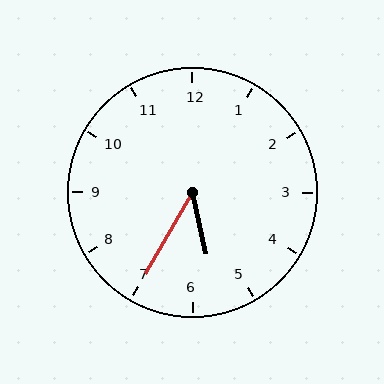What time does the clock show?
5:35.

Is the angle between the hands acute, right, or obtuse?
It is acute.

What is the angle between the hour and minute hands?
Approximately 42 degrees.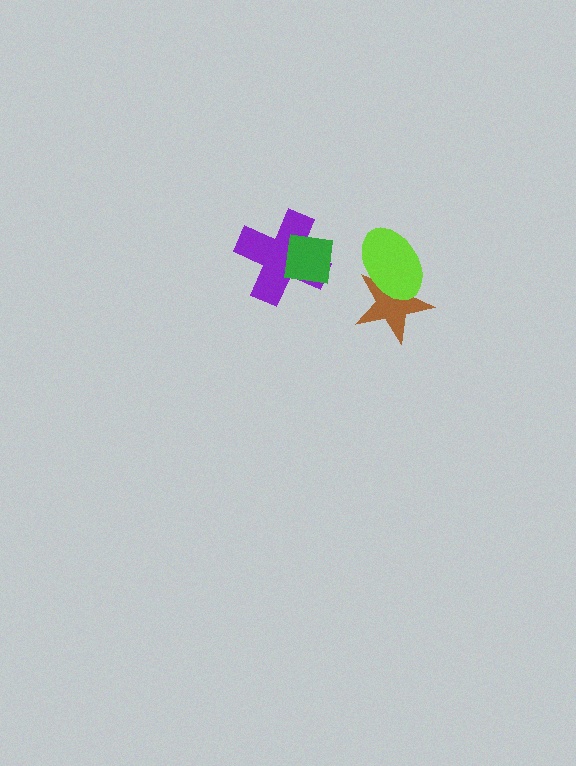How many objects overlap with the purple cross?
1 object overlaps with the purple cross.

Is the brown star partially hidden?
Yes, it is partially covered by another shape.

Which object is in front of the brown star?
The lime ellipse is in front of the brown star.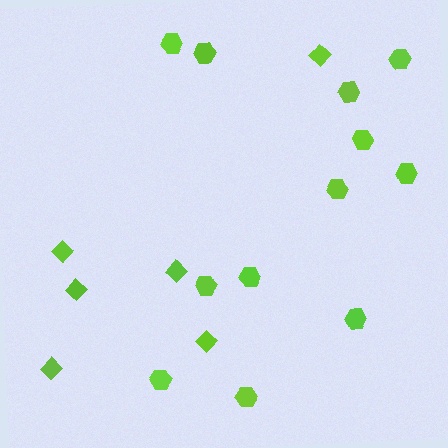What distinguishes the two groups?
There are 2 groups: one group of diamonds (6) and one group of hexagons (12).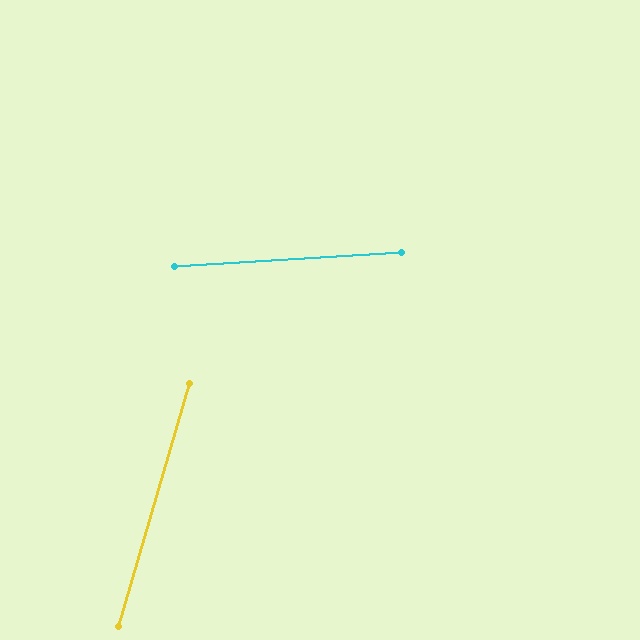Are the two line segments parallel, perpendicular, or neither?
Neither parallel nor perpendicular — they differ by about 70°.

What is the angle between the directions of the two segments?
Approximately 70 degrees.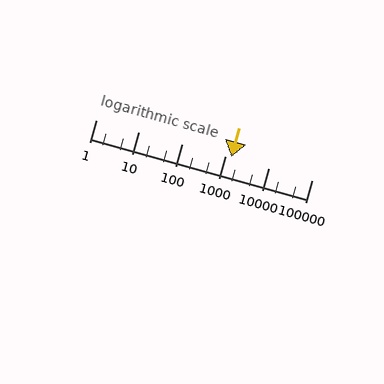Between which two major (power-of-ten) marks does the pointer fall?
The pointer is between 1000 and 10000.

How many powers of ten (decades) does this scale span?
The scale spans 5 decades, from 1 to 100000.